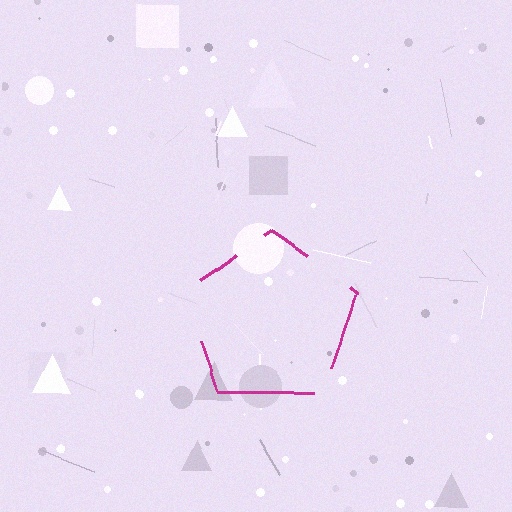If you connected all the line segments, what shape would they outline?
They would outline a pentagon.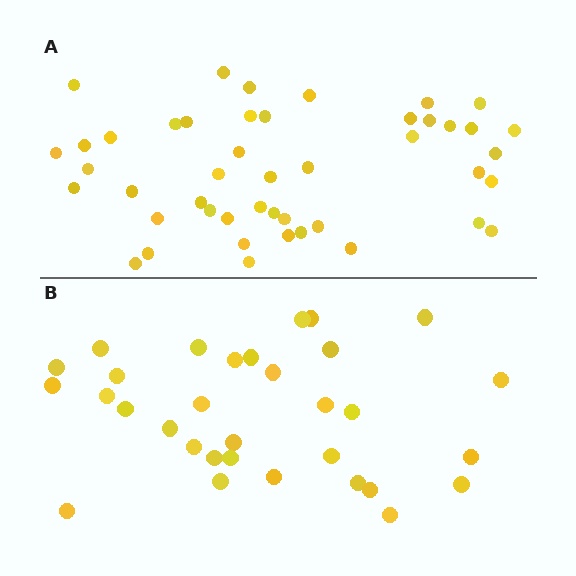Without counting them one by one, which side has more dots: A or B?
Region A (the top region) has more dots.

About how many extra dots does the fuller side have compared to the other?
Region A has approximately 15 more dots than region B.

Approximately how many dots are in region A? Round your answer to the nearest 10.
About 50 dots. (The exact count is 46, which rounds to 50.)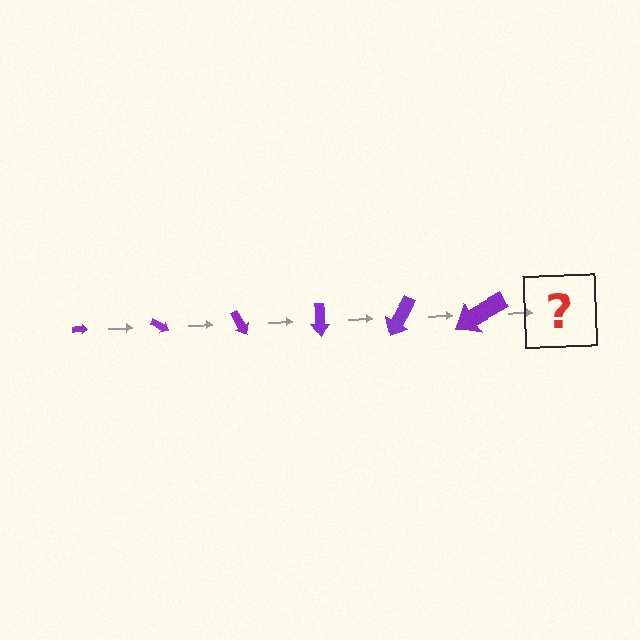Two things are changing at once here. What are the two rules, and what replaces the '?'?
The two rules are that the arrow grows larger each step and it rotates 30 degrees each step. The '?' should be an arrow, larger than the previous one and rotated 180 degrees from the start.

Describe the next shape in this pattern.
It should be an arrow, larger than the previous one and rotated 180 degrees from the start.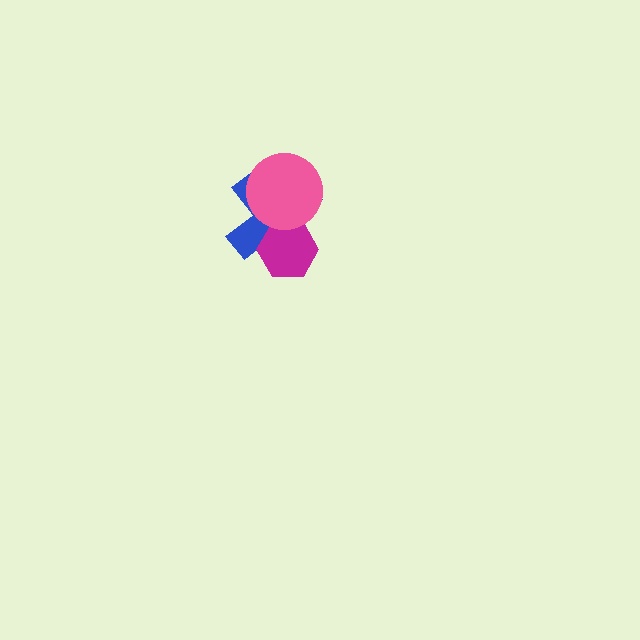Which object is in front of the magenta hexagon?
The pink circle is in front of the magenta hexagon.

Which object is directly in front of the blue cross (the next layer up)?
The magenta hexagon is directly in front of the blue cross.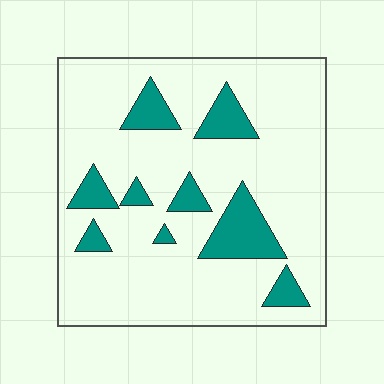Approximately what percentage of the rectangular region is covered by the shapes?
Approximately 15%.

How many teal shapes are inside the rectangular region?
9.